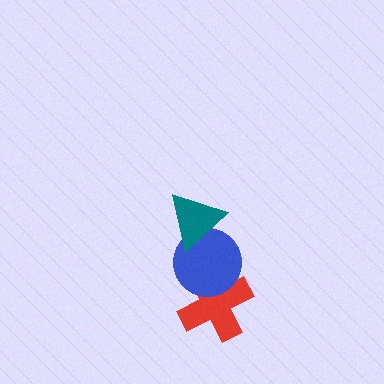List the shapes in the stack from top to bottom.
From top to bottom: the teal triangle, the blue circle, the red cross.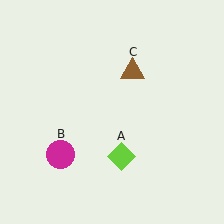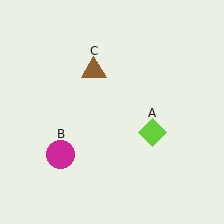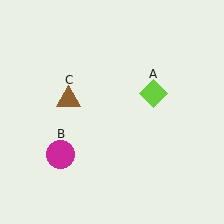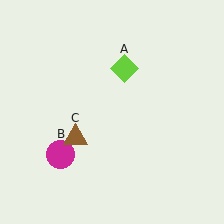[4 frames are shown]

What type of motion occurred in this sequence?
The lime diamond (object A), brown triangle (object C) rotated counterclockwise around the center of the scene.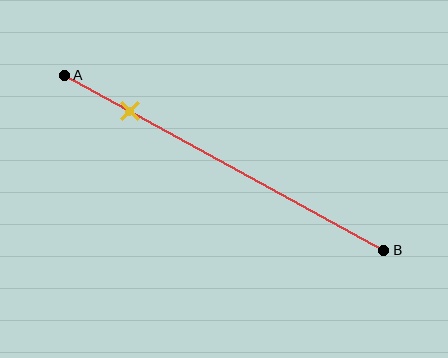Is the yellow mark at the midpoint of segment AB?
No, the mark is at about 20% from A, not at the 50% midpoint.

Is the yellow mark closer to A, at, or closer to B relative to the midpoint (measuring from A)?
The yellow mark is closer to point A than the midpoint of segment AB.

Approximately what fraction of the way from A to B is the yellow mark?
The yellow mark is approximately 20% of the way from A to B.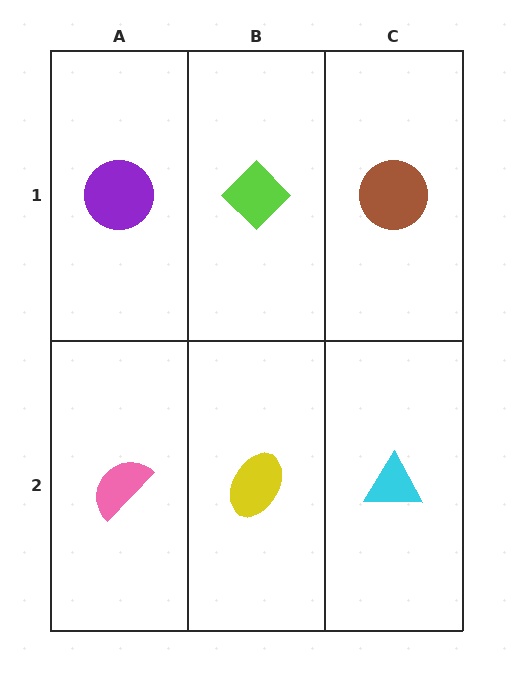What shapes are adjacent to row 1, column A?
A pink semicircle (row 2, column A), a lime diamond (row 1, column B).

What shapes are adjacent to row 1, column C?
A cyan triangle (row 2, column C), a lime diamond (row 1, column B).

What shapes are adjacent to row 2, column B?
A lime diamond (row 1, column B), a pink semicircle (row 2, column A), a cyan triangle (row 2, column C).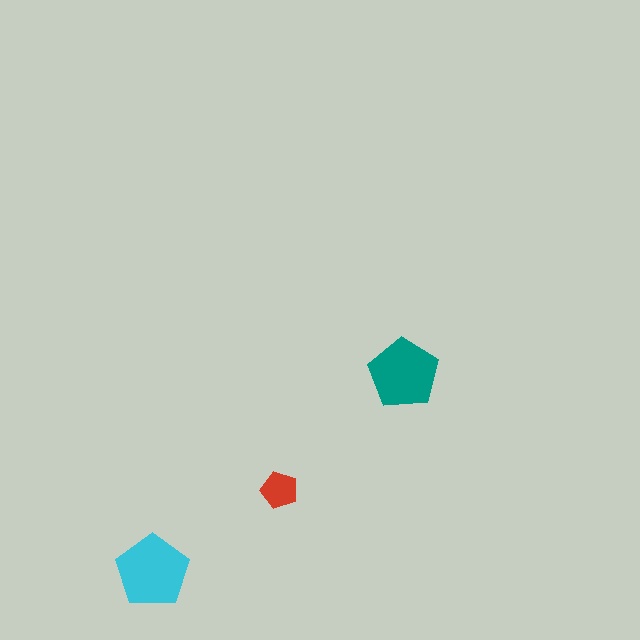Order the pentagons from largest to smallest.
the cyan one, the teal one, the red one.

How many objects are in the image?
There are 3 objects in the image.